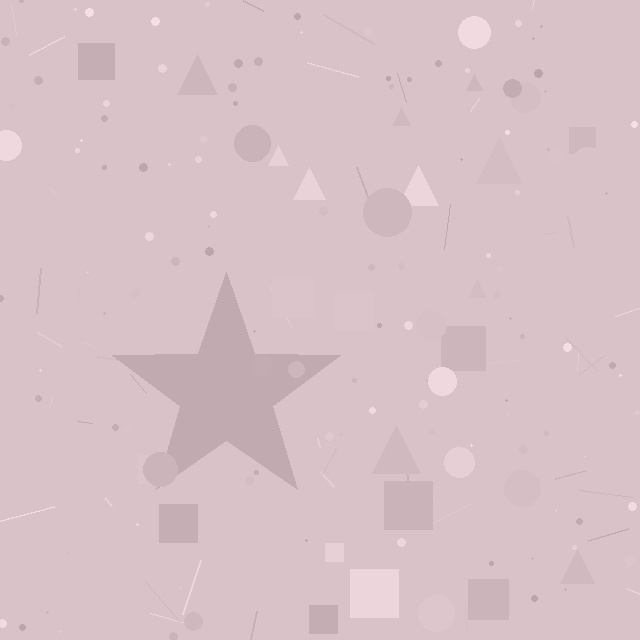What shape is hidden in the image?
A star is hidden in the image.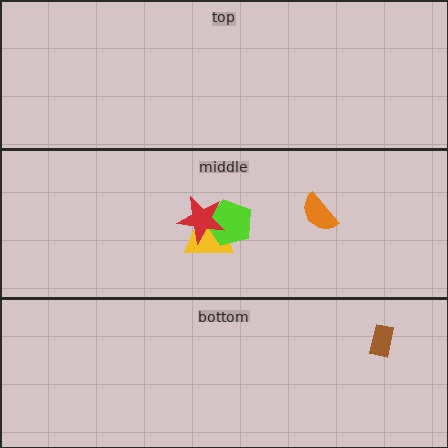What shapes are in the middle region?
The yellow trapezoid, the lime pentagon, the orange semicircle, the red star.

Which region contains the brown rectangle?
The bottom region.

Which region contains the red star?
The middle region.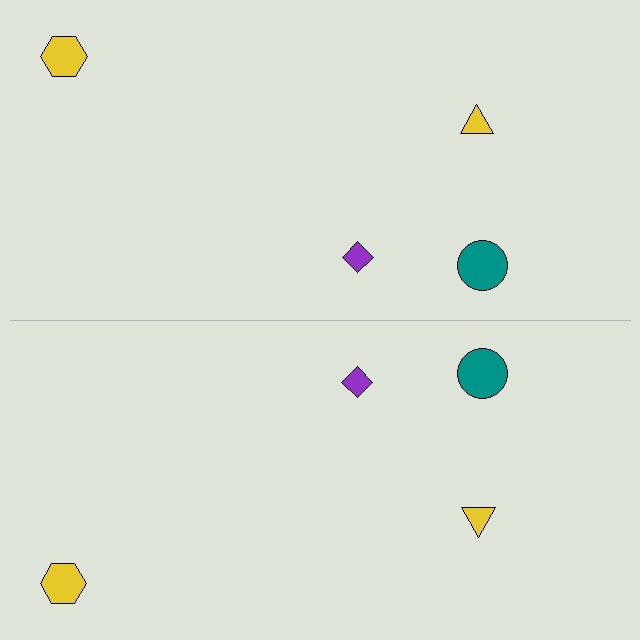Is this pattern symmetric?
Yes, this pattern has bilateral (reflection) symmetry.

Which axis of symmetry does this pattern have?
The pattern has a horizontal axis of symmetry running through the center of the image.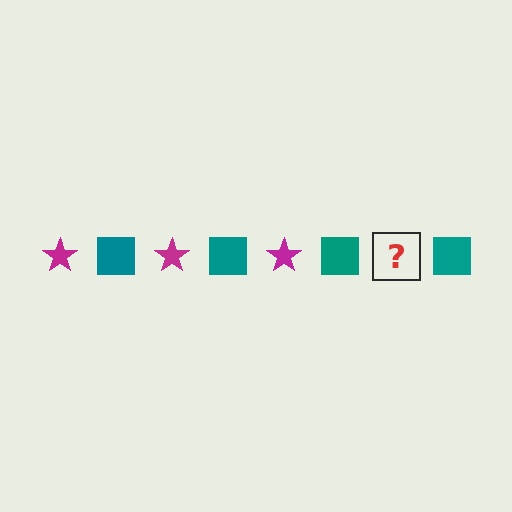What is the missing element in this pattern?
The missing element is a magenta star.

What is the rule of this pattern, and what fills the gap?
The rule is that the pattern alternates between magenta star and teal square. The gap should be filled with a magenta star.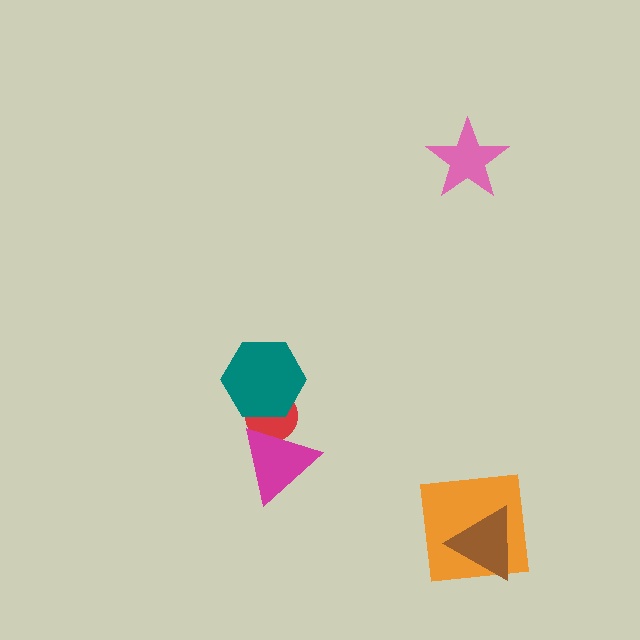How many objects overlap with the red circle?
2 objects overlap with the red circle.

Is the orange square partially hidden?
Yes, it is partially covered by another shape.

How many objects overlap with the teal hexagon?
1 object overlaps with the teal hexagon.